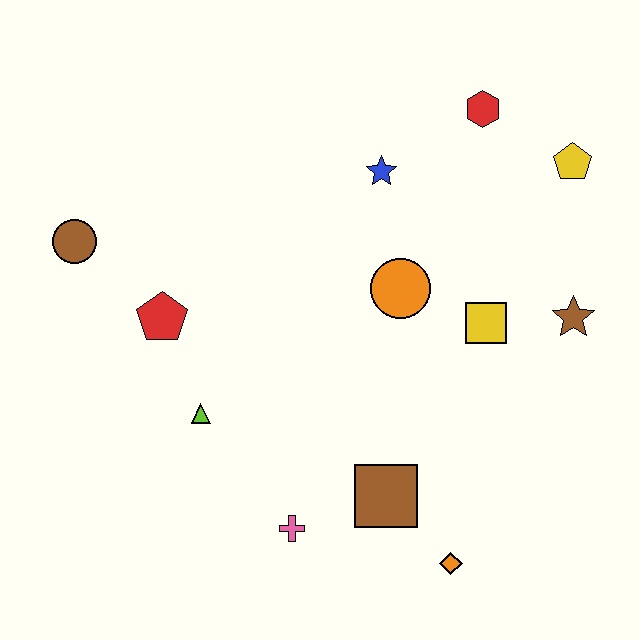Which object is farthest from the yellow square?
The brown circle is farthest from the yellow square.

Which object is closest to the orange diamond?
The brown square is closest to the orange diamond.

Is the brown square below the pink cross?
No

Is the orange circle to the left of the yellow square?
Yes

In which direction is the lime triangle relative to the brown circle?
The lime triangle is below the brown circle.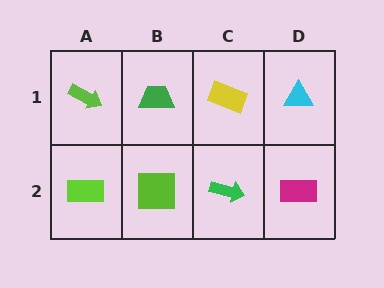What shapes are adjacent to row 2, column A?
A lime arrow (row 1, column A), a lime square (row 2, column B).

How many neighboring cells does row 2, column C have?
3.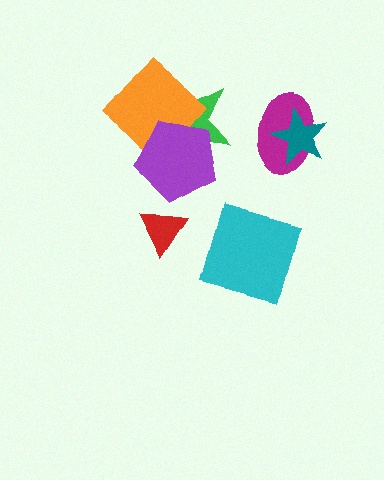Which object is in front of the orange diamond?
The purple pentagon is in front of the orange diamond.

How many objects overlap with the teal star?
1 object overlaps with the teal star.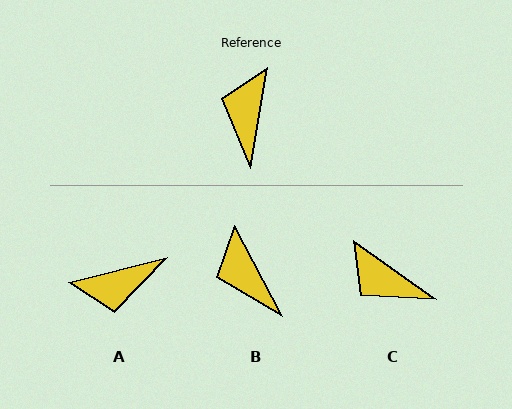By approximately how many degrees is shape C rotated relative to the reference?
Approximately 64 degrees counter-clockwise.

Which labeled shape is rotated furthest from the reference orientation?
A, about 114 degrees away.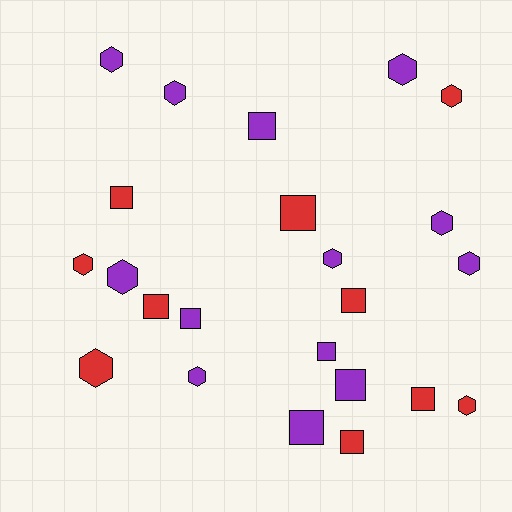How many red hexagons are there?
There are 4 red hexagons.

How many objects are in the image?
There are 23 objects.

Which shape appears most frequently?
Hexagon, with 12 objects.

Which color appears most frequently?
Purple, with 13 objects.